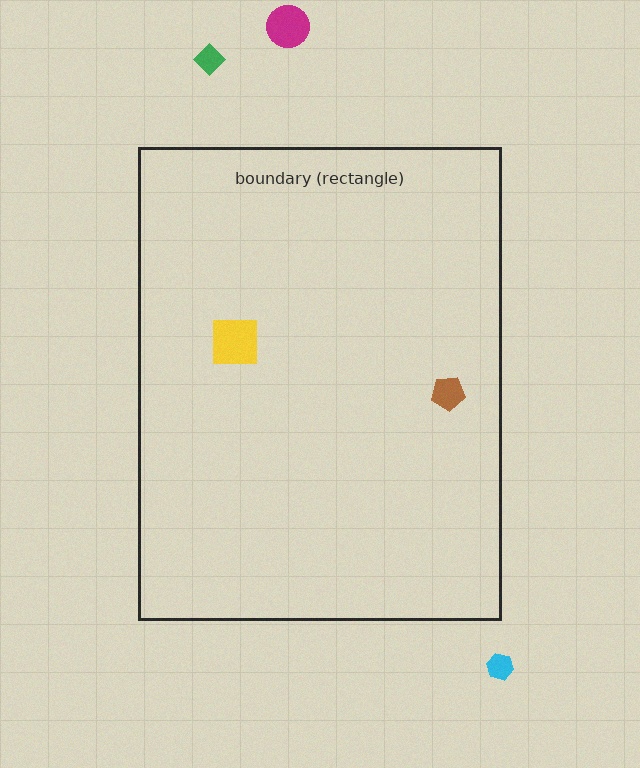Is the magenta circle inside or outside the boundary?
Outside.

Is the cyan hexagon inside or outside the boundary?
Outside.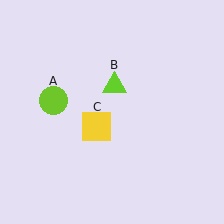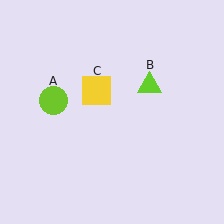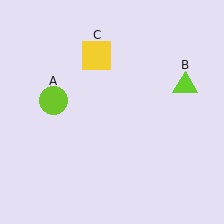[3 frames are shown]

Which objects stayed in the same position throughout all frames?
Lime circle (object A) remained stationary.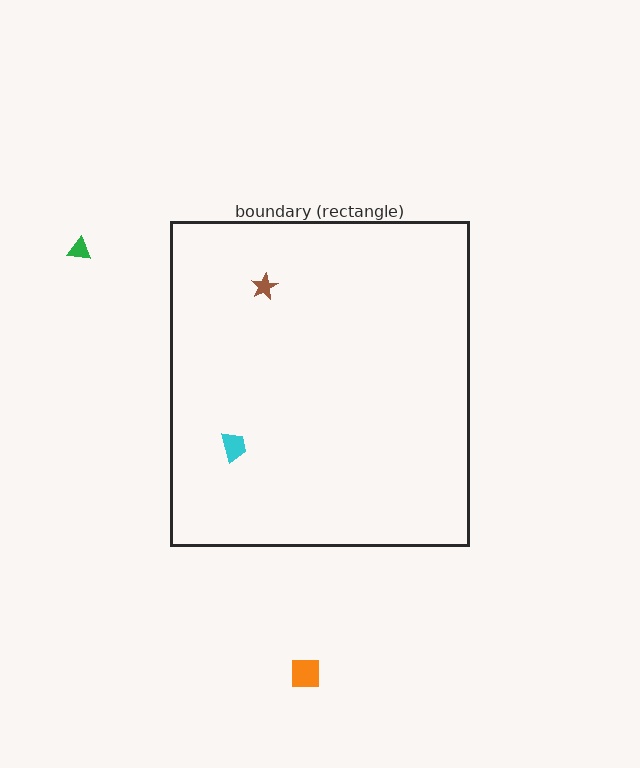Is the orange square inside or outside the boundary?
Outside.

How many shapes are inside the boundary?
2 inside, 2 outside.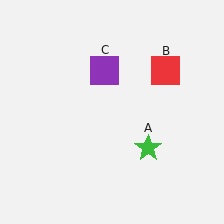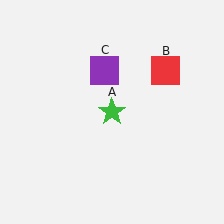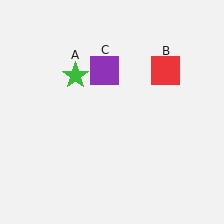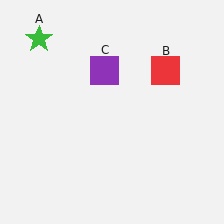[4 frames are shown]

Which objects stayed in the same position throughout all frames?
Red square (object B) and purple square (object C) remained stationary.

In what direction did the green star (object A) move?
The green star (object A) moved up and to the left.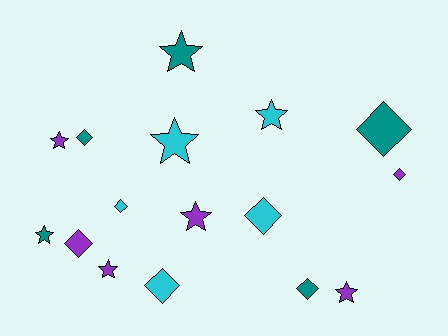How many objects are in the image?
There are 16 objects.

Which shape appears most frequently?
Diamond, with 8 objects.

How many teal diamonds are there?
There are 3 teal diamonds.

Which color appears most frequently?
Purple, with 6 objects.